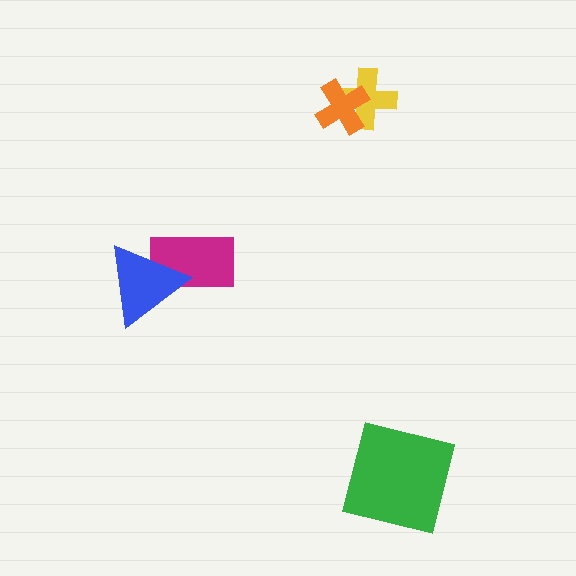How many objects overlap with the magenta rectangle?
1 object overlaps with the magenta rectangle.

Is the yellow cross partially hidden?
Yes, it is partially covered by another shape.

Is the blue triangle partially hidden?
No, no other shape covers it.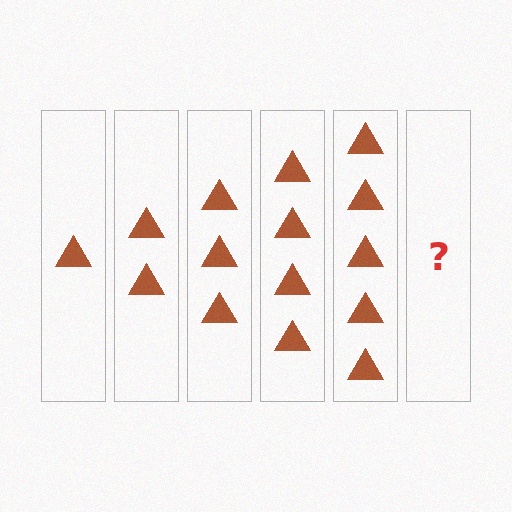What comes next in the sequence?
The next element should be 6 triangles.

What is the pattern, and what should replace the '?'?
The pattern is that each step adds one more triangle. The '?' should be 6 triangles.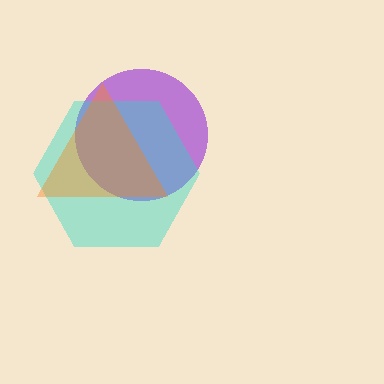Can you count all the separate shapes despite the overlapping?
Yes, there are 3 separate shapes.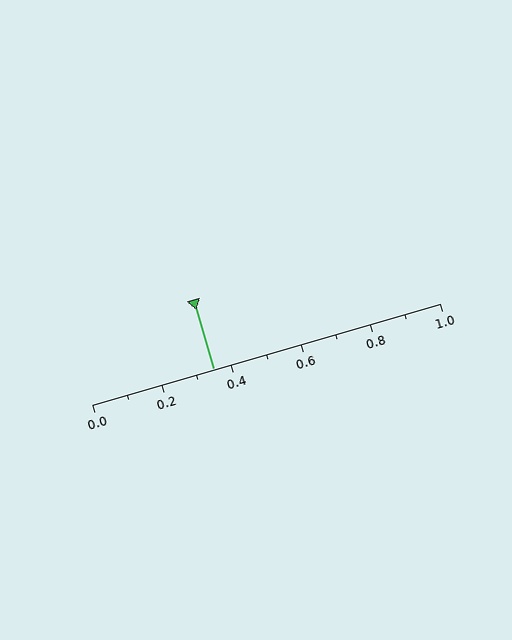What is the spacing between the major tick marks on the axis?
The major ticks are spaced 0.2 apart.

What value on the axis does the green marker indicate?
The marker indicates approximately 0.35.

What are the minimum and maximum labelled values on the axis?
The axis runs from 0.0 to 1.0.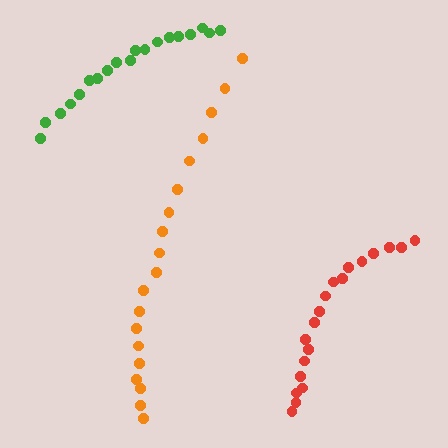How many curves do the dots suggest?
There are 3 distinct paths.